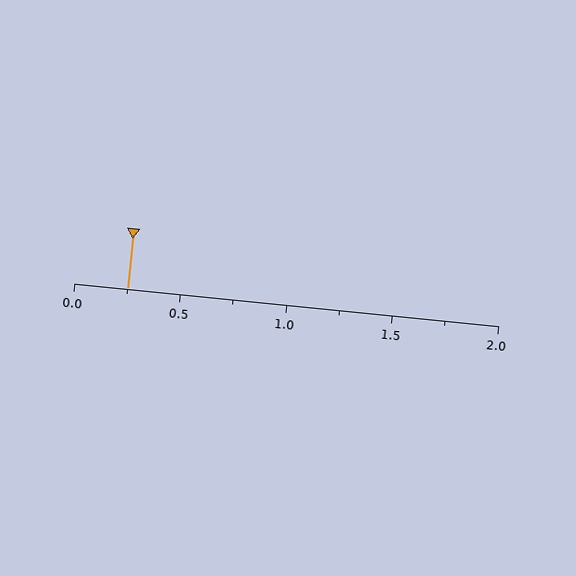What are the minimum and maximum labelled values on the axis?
The axis runs from 0.0 to 2.0.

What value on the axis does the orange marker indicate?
The marker indicates approximately 0.25.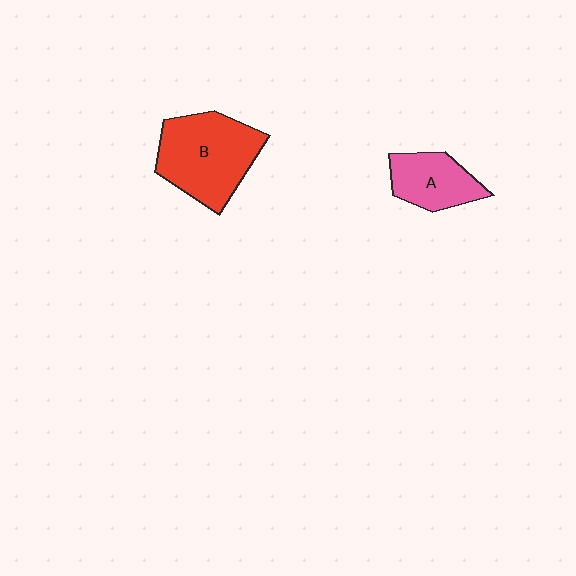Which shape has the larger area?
Shape B (red).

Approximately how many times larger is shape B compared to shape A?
Approximately 1.7 times.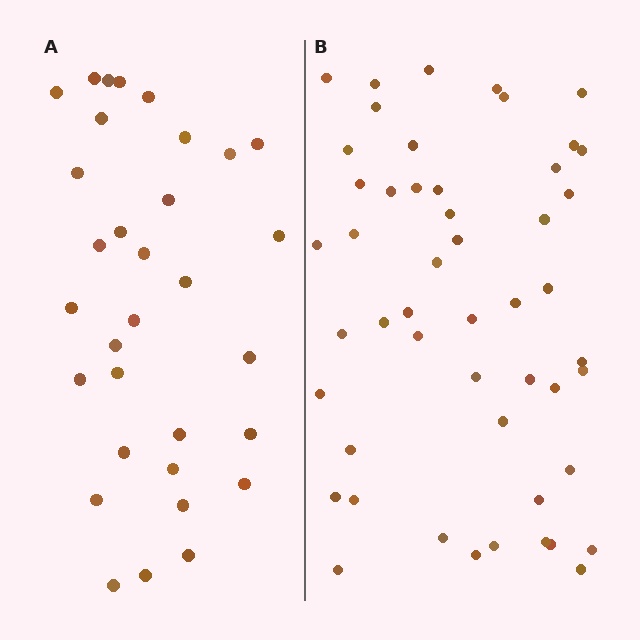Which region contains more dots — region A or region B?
Region B (the right region) has more dots.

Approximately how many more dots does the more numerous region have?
Region B has approximately 20 more dots than region A.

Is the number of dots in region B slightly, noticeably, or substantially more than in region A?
Region B has substantially more. The ratio is roughly 1.6 to 1.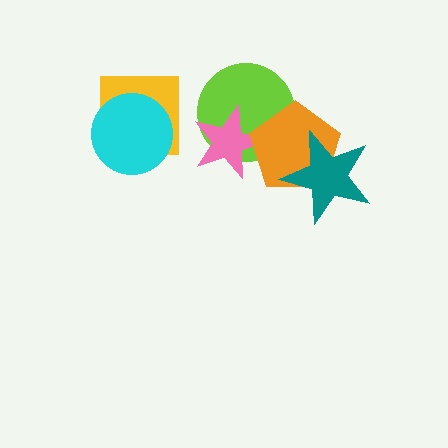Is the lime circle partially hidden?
Yes, it is partially covered by another shape.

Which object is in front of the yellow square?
The cyan circle is in front of the yellow square.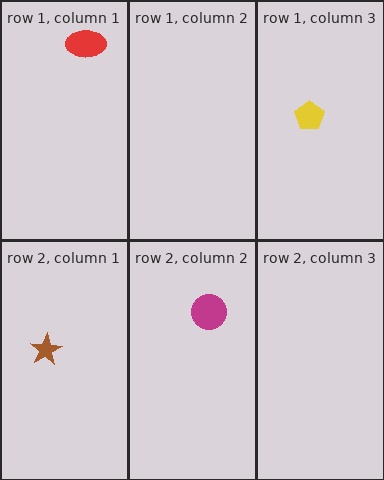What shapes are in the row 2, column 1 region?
The brown star.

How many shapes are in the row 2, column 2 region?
1.